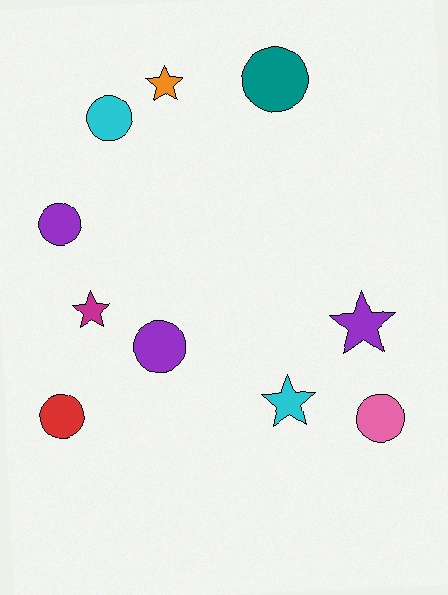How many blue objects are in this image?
There are no blue objects.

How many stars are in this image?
There are 4 stars.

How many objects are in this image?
There are 10 objects.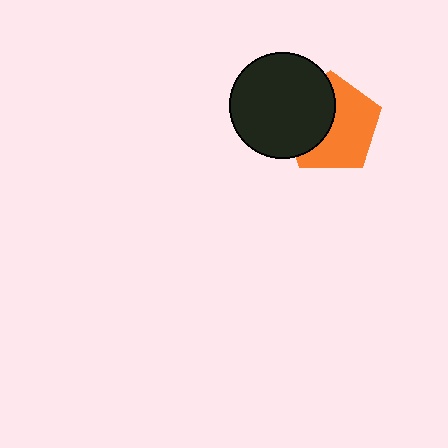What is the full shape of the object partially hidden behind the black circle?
The partially hidden object is an orange pentagon.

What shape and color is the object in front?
The object in front is a black circle.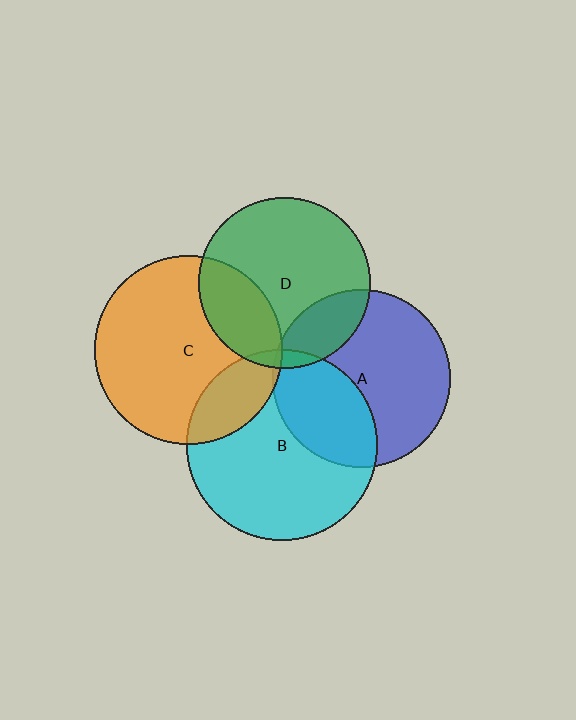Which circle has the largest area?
Circle B (cyan).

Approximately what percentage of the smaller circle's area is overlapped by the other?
Approximately 5%.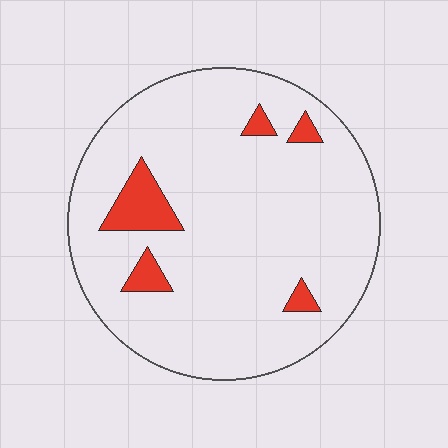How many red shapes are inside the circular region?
5.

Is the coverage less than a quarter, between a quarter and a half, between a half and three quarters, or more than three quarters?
Less than a quarter.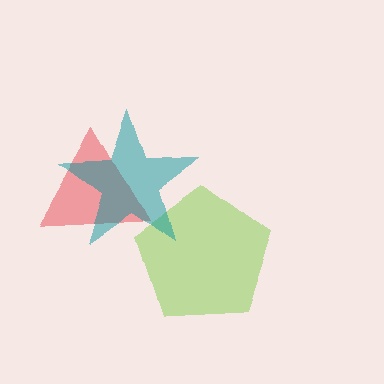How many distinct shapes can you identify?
There are 3 distinct shapes: a lime pentagon, a red triangle, a teal star.